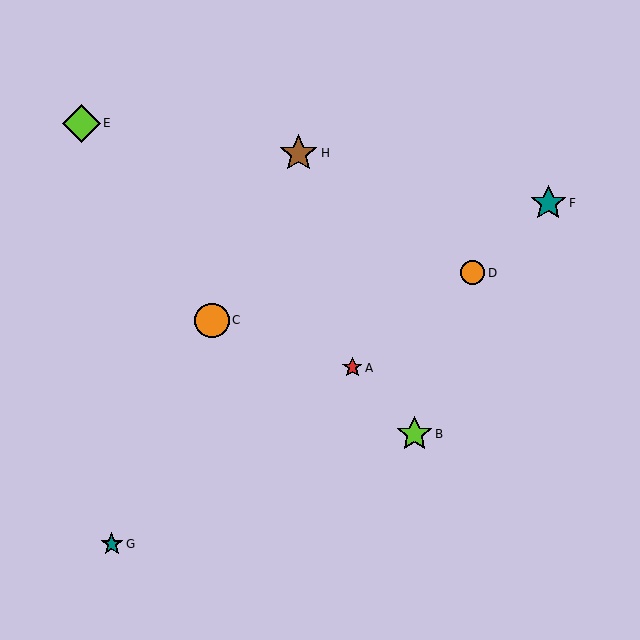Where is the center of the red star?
The center of the red star is at (352, 368).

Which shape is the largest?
The brown star (labeled H) is the largest.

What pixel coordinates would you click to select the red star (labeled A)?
Click at (352, 368) to select the red star A.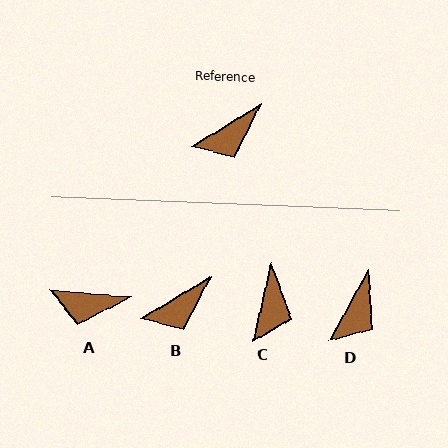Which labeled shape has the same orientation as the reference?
B.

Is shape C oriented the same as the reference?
No, it is off by about 46 degrees.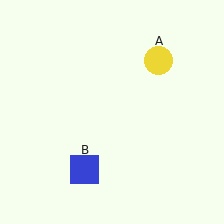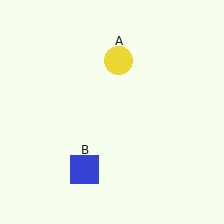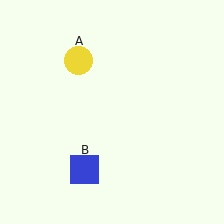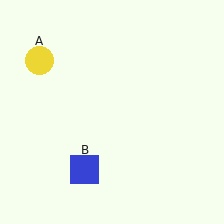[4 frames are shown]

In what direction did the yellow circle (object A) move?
The yellow circle (object A) moved left.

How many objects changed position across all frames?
1 object changed position: yellow circle (object A).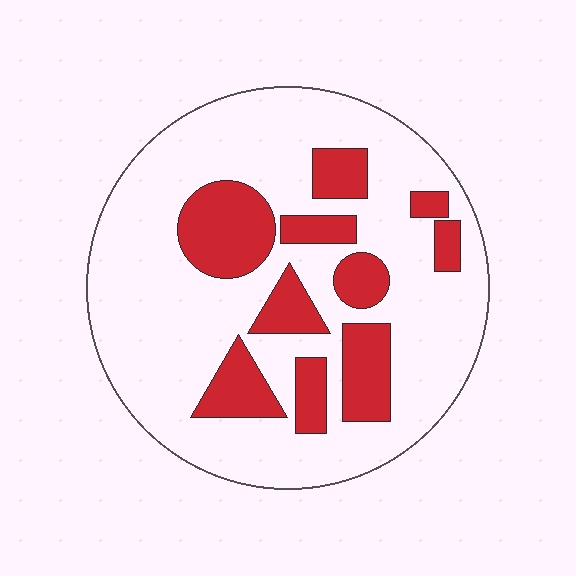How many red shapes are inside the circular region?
10.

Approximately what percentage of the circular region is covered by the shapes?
Approximately 25%.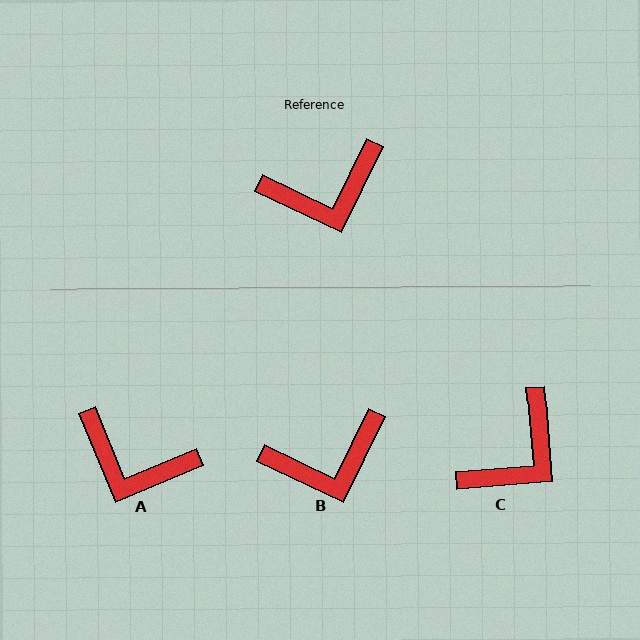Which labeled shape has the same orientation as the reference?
B.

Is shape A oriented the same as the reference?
No, it is off by about 42 degrees.